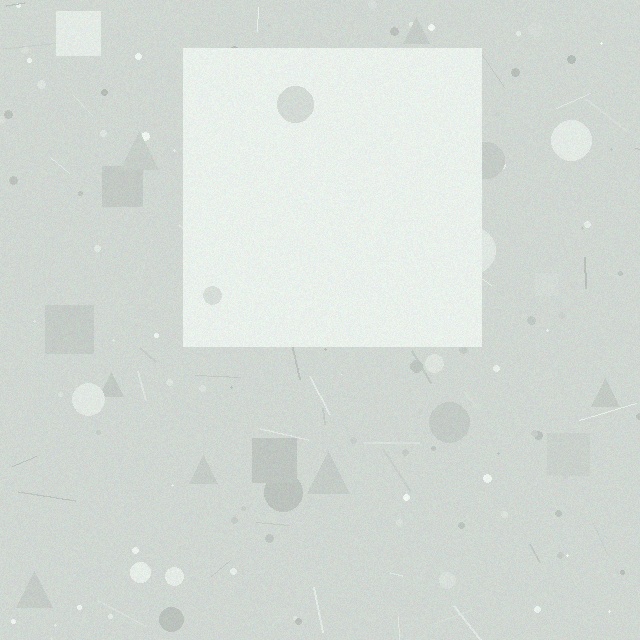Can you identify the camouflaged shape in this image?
The camouflaged shape is a square.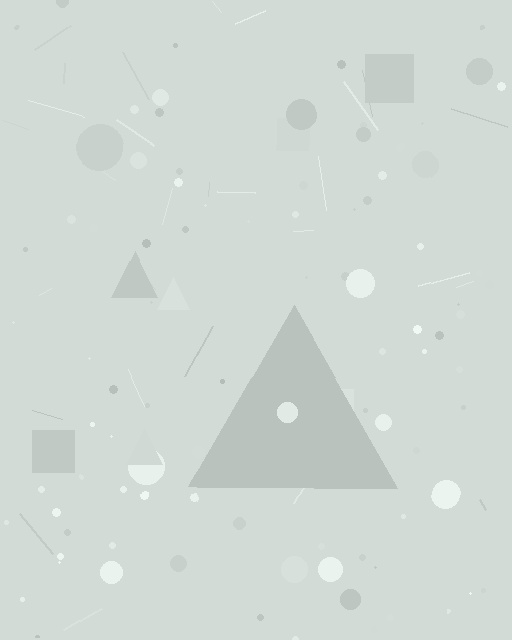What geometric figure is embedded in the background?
A triangle is embedded in the background.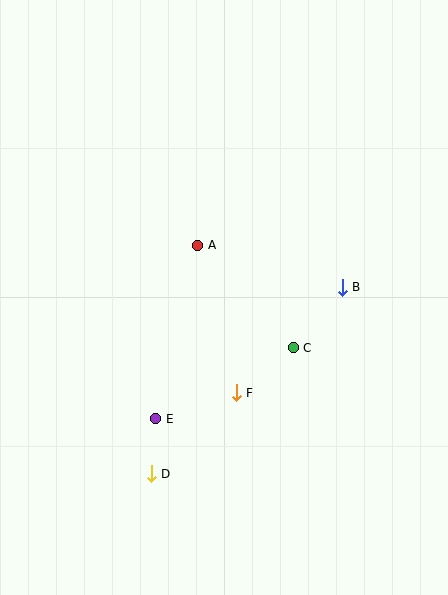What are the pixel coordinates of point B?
Point B is at (342, 287).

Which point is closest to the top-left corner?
Point A is closest to the top-left corner.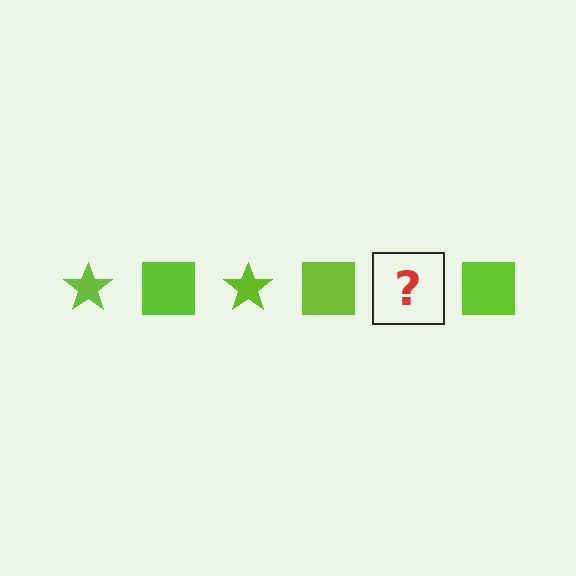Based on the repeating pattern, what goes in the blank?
The blank should be a lime star.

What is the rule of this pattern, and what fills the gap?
The rule is that the pattern cycles through star, square shapes in lime. The gap should be filled with a lime star.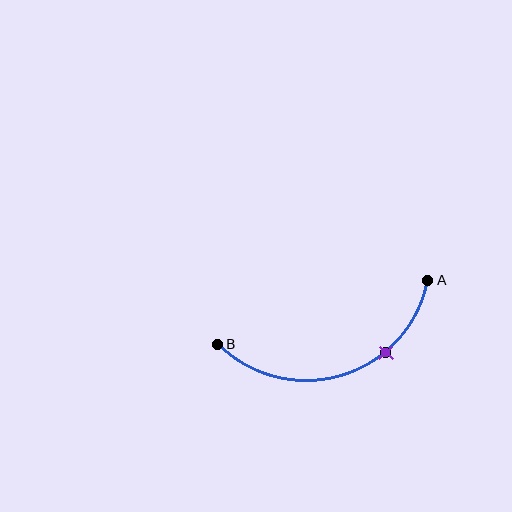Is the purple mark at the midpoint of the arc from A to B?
No. The purple mark lies on the arc but is closer to endpoint A. The arc midpoint would be at the point on the curve equidistant along the arc from both A and B.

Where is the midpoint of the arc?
The arc midpoint is the point on the curve farthest from the straight line joining A and B. It sits below that line.